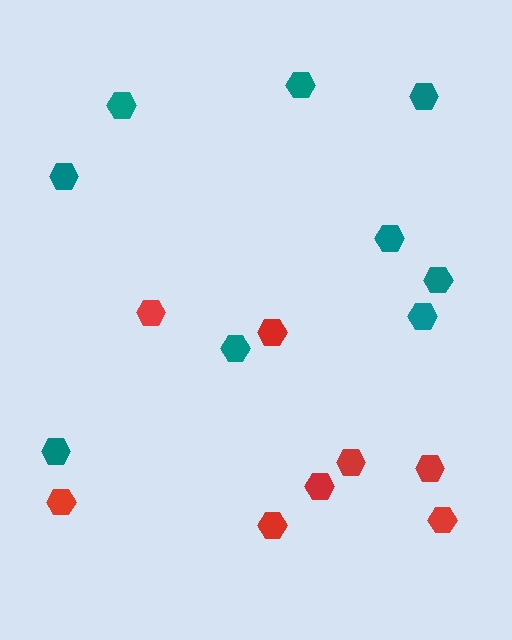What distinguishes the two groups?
There are 2 groups: one group of teal hexagons (9) and one group of red hexagons (8).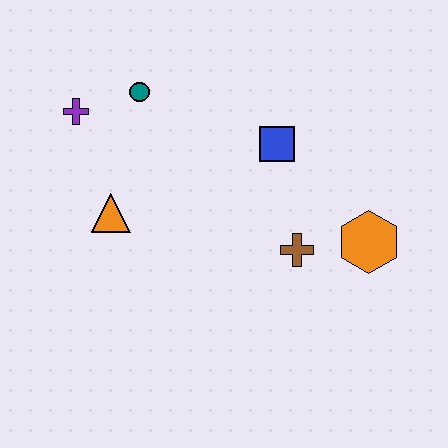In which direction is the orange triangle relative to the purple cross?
The orange triangle is below the purple cross.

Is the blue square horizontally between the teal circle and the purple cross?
No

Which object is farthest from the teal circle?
The orange hexagon is farthest from the teal circle.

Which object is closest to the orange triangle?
The purple cross is closest to the orange triangle.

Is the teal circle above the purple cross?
Yes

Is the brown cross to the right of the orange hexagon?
No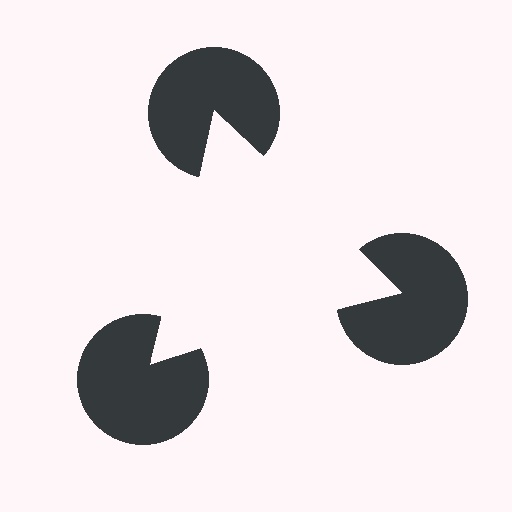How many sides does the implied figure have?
3 sides.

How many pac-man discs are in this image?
There are 3 — one at each vertex of the illusory triangle.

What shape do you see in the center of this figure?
An illusory triangle — its edges are inferred from the aligned wedge cuts in the pac-man discs, not physically drawn.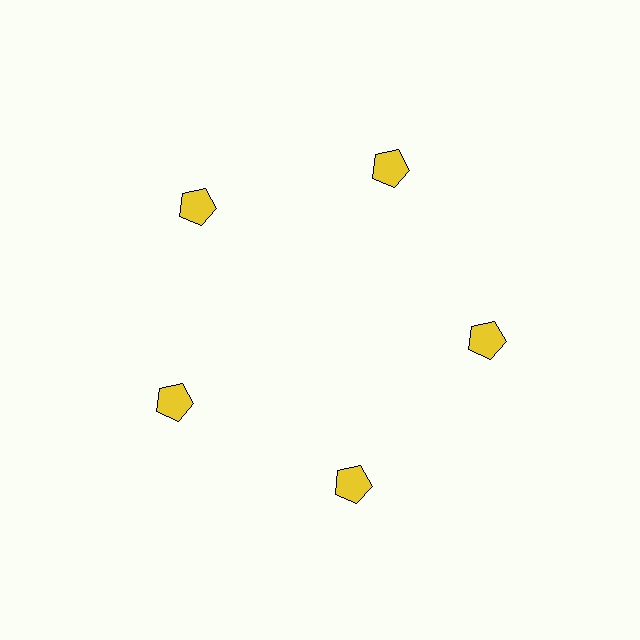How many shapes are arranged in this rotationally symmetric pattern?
There are 5 shapes, arranged in 5 groups of 1.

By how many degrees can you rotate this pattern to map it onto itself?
The pattern maps onto itself every 72 degrees of rotation.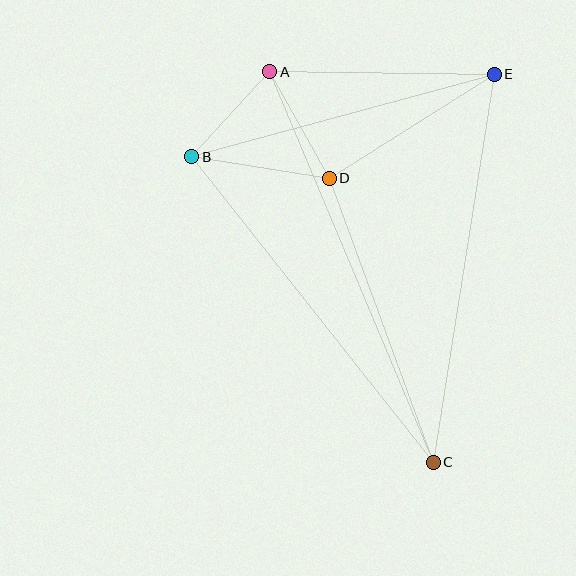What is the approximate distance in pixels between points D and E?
The distance between D and E is approximately 195 pixels.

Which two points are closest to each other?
Points A and B are closest to each other.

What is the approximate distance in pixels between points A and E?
The distance between A and E is approximately 224 pixels.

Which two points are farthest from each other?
Points A and C are farthest from each other.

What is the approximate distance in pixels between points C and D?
The distance between C and D is approximately 302 pixels.